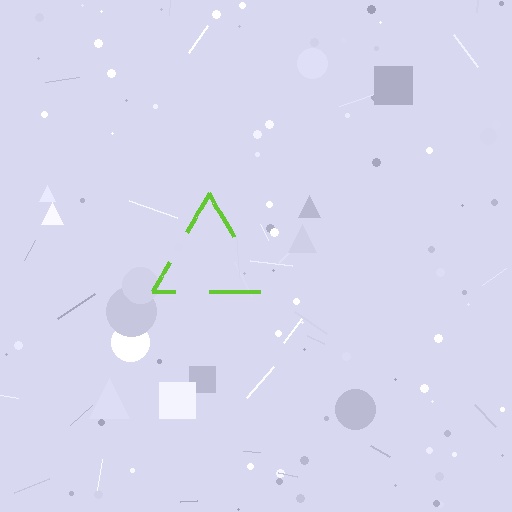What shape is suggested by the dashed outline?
The dashed outline suggests a triangle.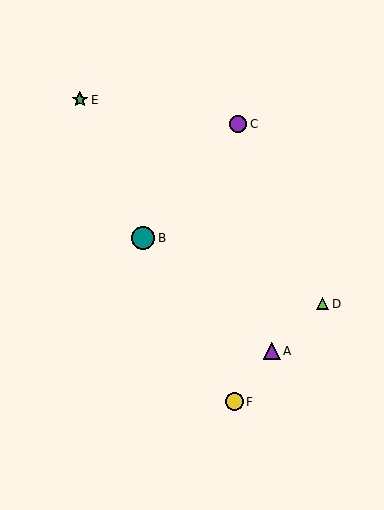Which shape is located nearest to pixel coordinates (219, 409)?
The yellow circle (labeled F) at (234, 402) is nearest to that location.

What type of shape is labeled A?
Shape A is a purple triangle.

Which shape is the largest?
The teal circle (labeled B) is the largest.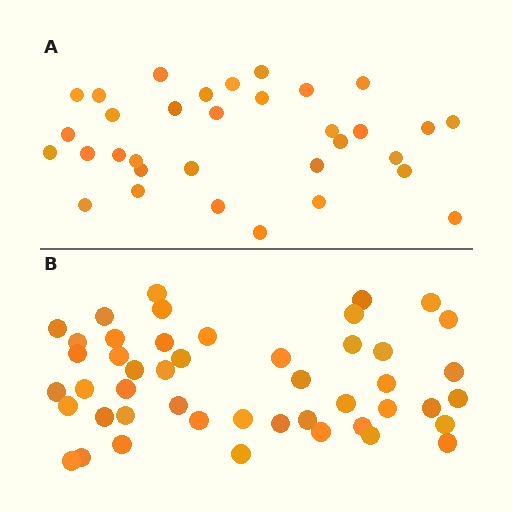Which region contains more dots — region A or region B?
Region B (the bottom region) has more dots.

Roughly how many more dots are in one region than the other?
Region B has approximately 15 more dots than region A.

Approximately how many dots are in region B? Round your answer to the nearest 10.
About 50 dots. (The exact count is 47, which rounds to 50.)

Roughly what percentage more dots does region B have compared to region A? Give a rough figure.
About 40% more.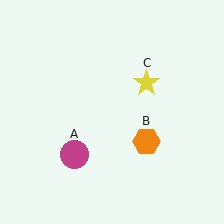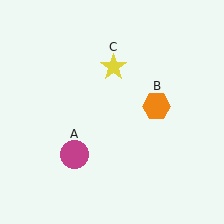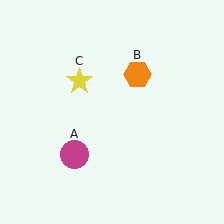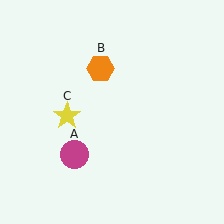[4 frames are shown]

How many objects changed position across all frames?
2 objects changed position: orange hexagon (object B), yellow star (object C).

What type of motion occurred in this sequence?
The orange hexagon (object B), yellow star (object C) rotated counterclockwise around the center of the scene.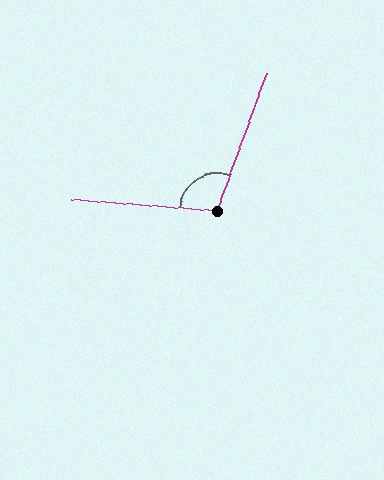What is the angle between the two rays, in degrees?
Approximately 105 degrees.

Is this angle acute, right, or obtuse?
It is obtuse.